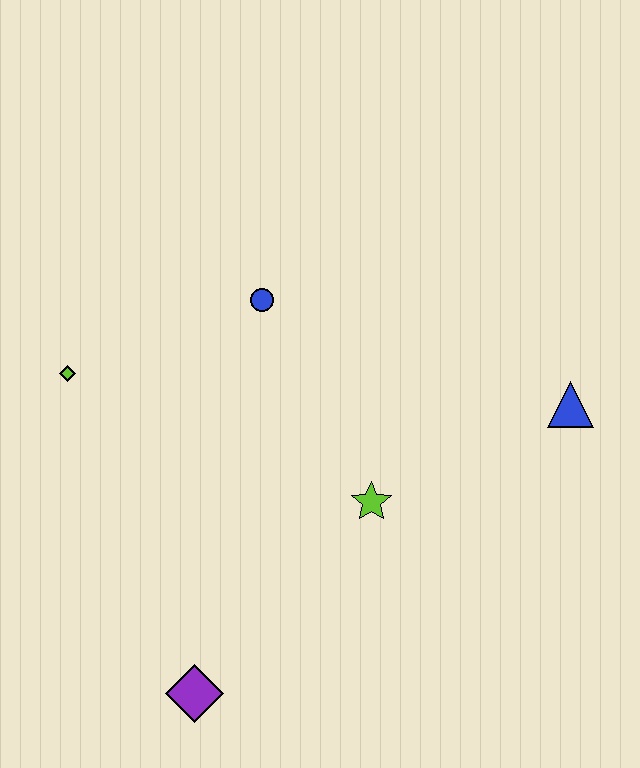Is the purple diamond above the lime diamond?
No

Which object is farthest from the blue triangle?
The lime diamond is farthest from the blue triangle.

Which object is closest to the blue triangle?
The lime star is closest to the blue triangle.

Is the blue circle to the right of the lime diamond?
Yes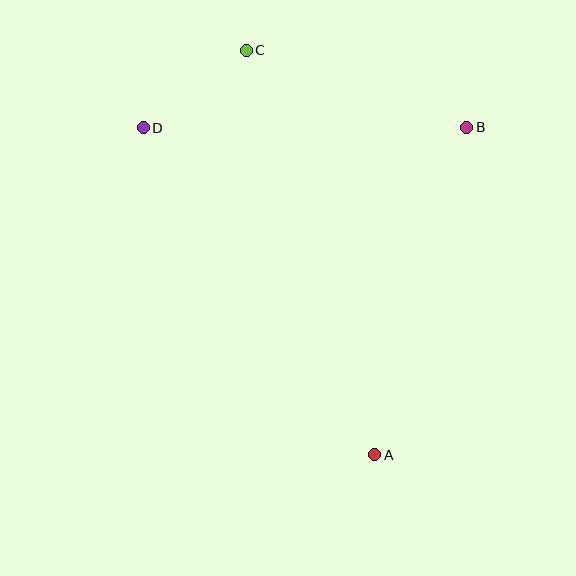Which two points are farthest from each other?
Points A and C are farthest from each other.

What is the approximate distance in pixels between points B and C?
The distance between B and C is approximately 234 pixels.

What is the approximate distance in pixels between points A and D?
The distance between A and D is approximately 401 pixels.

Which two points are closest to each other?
Points C and D are closest to each other.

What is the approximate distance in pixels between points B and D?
The distance between B and D is approximately 324 pixels.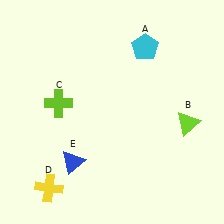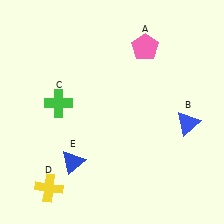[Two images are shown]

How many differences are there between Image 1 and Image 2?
There are 3 differences between the two images.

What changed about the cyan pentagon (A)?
In Image 1, A is cyan. In Image 2, it changed to pink.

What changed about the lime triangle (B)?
In Image 1, B is lime. In Image 2, it changed to blue.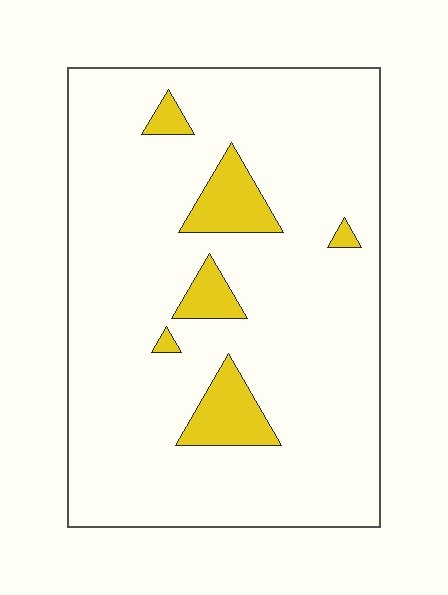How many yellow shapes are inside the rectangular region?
6.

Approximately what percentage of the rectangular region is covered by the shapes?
Approximately 10%.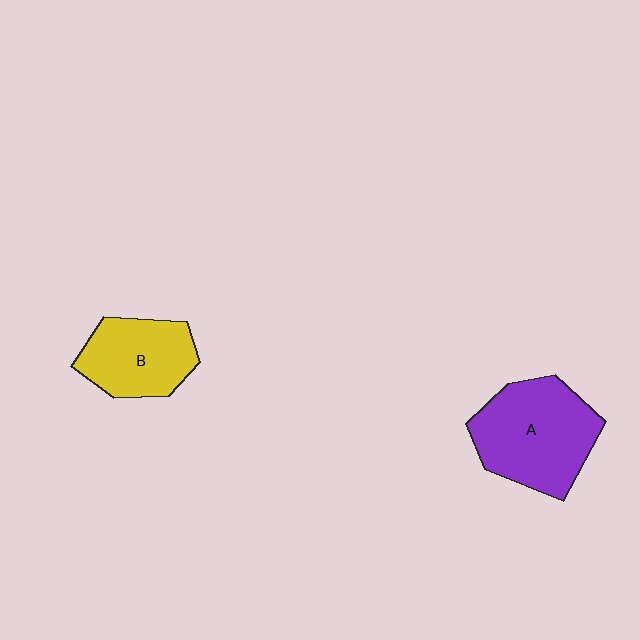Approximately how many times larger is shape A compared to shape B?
Approximately 1.4 times.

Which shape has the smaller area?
Shape B (yellow).